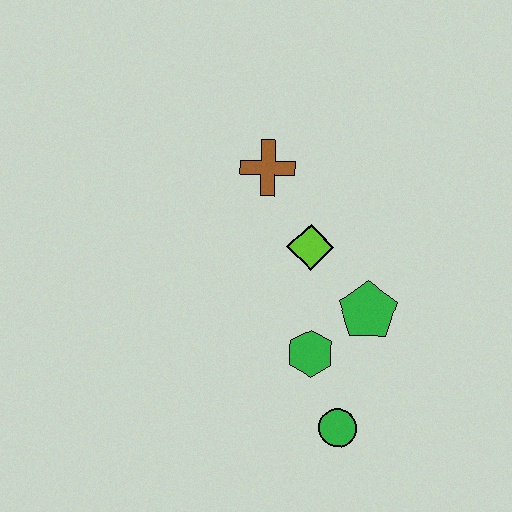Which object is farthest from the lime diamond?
The green circle is farthest from the lime diamond.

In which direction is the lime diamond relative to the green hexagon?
The lime diamond is above the green hexagon.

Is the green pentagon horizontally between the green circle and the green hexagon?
No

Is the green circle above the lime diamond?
No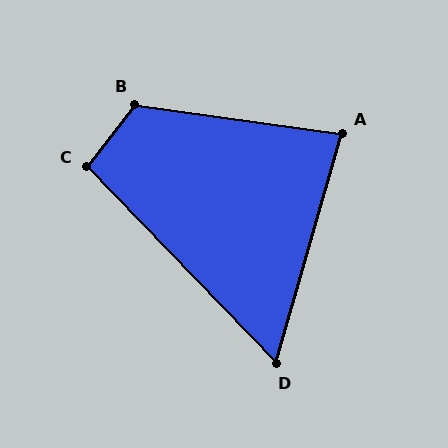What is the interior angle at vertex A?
Approximately 82 degrees (acute).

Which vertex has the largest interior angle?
B, at approximately 120 degrees.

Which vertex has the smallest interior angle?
D, at approximately 60 degrees.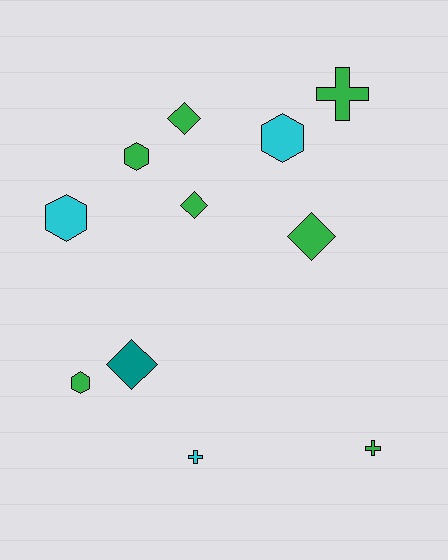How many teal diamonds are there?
There is 1 teal diamond.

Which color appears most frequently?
Green, with 7 objects.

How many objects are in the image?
There are 11 objects.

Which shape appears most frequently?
Diamond, with 4 objects.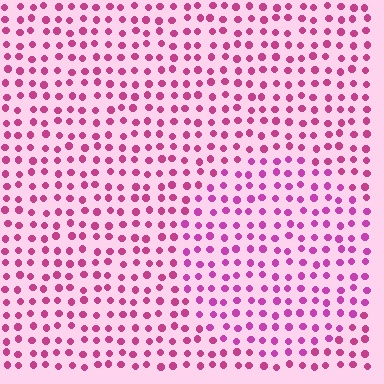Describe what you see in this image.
The image is filled with small magenta elements in a uniform arrangement. A circle-shaped region is visible where the elements are tinted to a slightly different hue, forming a subtle color boundary.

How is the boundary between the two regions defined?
The boundary is defined purely by a slight shift in hue (about 17 degrees). Spacing, size, and orientation are identical on both sides.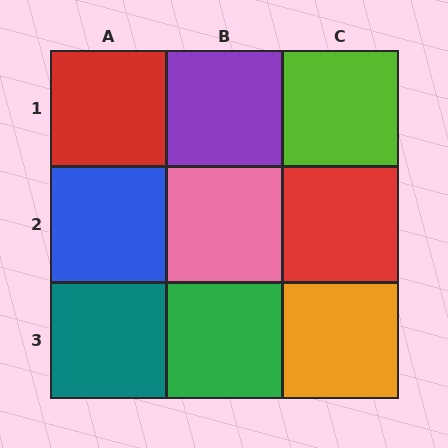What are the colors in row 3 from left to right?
Teal, green, orange.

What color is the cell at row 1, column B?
Purple.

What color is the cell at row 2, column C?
Red.